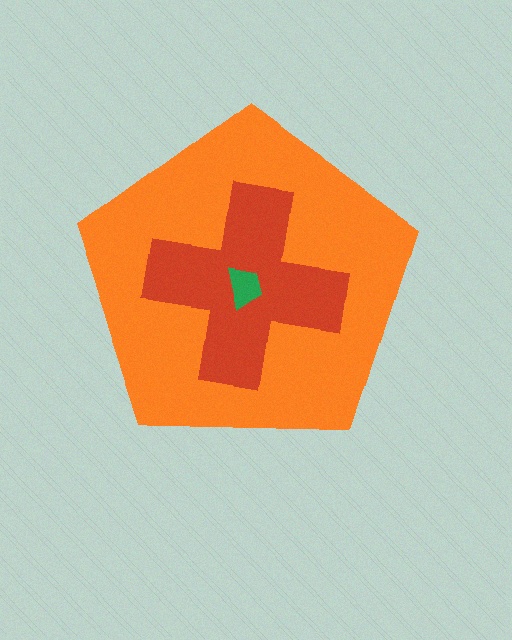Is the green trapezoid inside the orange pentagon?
Yes.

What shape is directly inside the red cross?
The green trapezoid.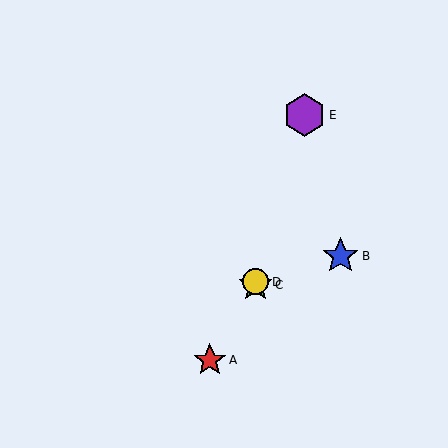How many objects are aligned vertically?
2 objects (C, D) are aligned vertically.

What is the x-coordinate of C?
Object C is at x≈256.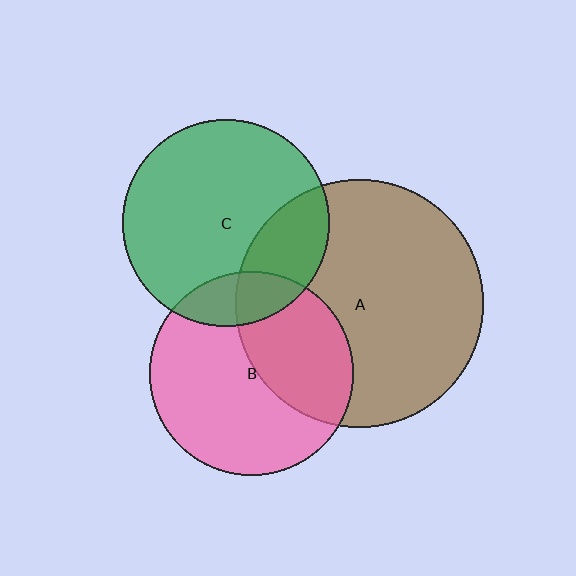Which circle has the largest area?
Circle A (brown).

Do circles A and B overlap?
Yes.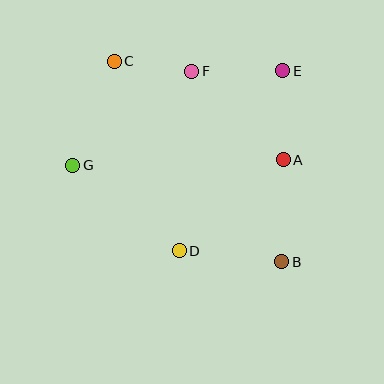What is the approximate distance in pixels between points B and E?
The distance between B and E is approximately 191 pixels.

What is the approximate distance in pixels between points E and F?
The distance between E and F is approximately 91 pixels.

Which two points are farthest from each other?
Points B and C are farthest from each other.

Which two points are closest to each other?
Points C and F are closest to each other.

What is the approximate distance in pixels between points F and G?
The distance between F and G is approximately 152 pixels.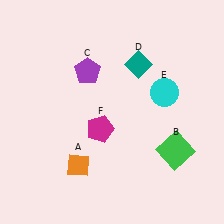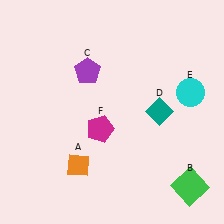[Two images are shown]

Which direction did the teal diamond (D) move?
The teal diamond (D) moved down.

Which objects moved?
The objects that moved are: the green square (B), the teal diamond (D), the cyan circle (E).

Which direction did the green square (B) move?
The green square (B) moved down.